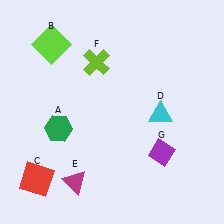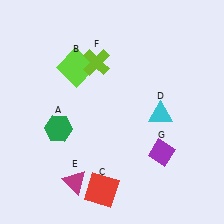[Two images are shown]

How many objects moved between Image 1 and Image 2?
2 objects moved between the two images.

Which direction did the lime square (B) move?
The lime square (B) moved right.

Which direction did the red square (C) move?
The red square (C) moved right.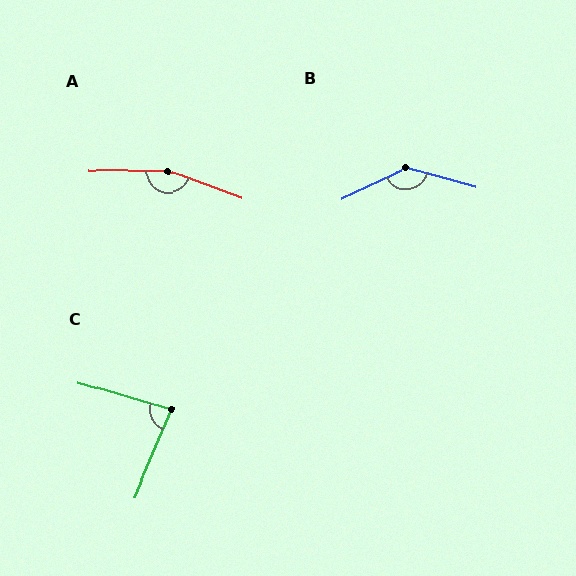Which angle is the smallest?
C, at approximately 83 degrees.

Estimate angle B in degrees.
Approximately 139 degrees.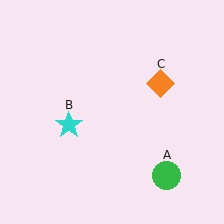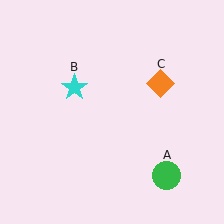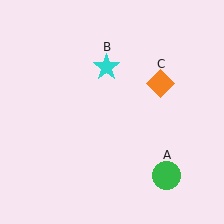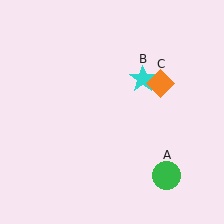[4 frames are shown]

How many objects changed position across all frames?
1 object changed position: cyan star (object B).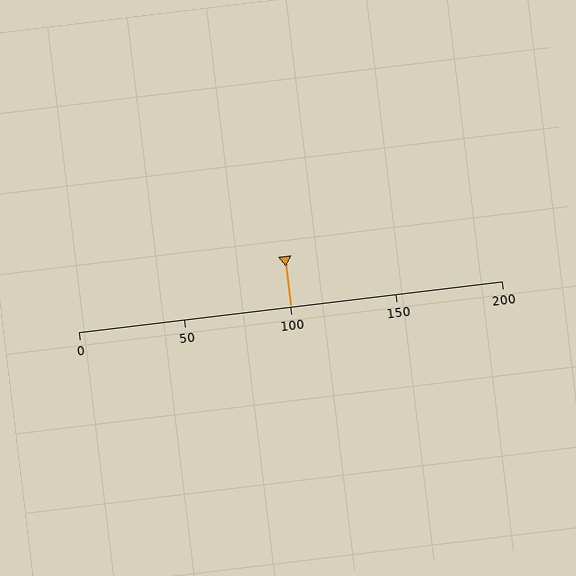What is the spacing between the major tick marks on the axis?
The major ticks are spaced 50 apart.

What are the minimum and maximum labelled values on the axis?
The axis runs from 0 to 200.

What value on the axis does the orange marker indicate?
The marker indicates approximately 100.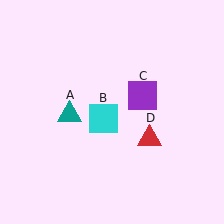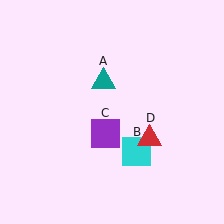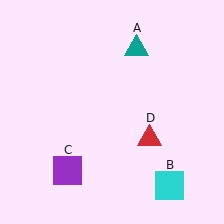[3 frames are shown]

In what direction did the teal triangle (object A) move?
The teal triangle (object A) moved up and to the right.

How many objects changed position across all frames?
3 objects changed position: teal triangle (object A), cyan square (object B), purple square (object C).